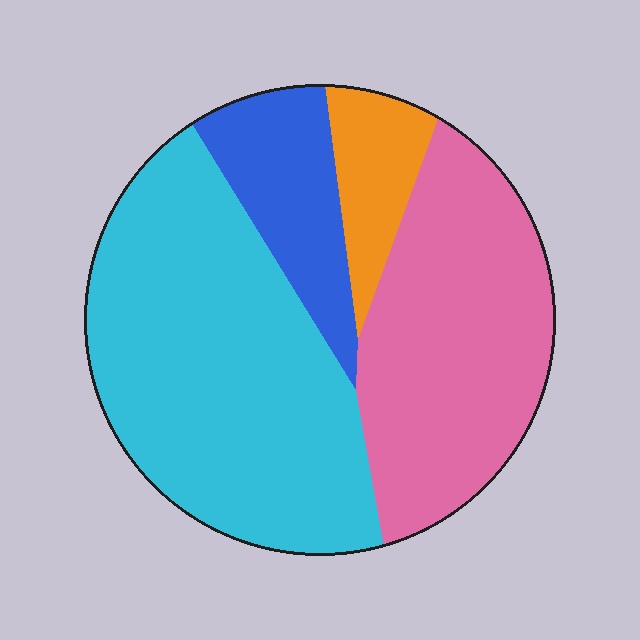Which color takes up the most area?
Cyan, at roughly 45%.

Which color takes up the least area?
Orange, at roughly 10%.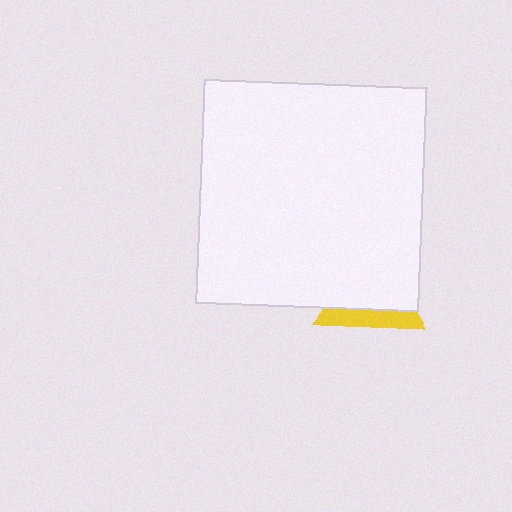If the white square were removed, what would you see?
You would see the complete yellow triangle.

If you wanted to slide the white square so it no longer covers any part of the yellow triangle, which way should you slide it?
Slide it up — that is the most direct way to separate the two shapes.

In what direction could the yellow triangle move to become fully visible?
The yellow triangle could move down. That would shift it out from behind the white square entirely.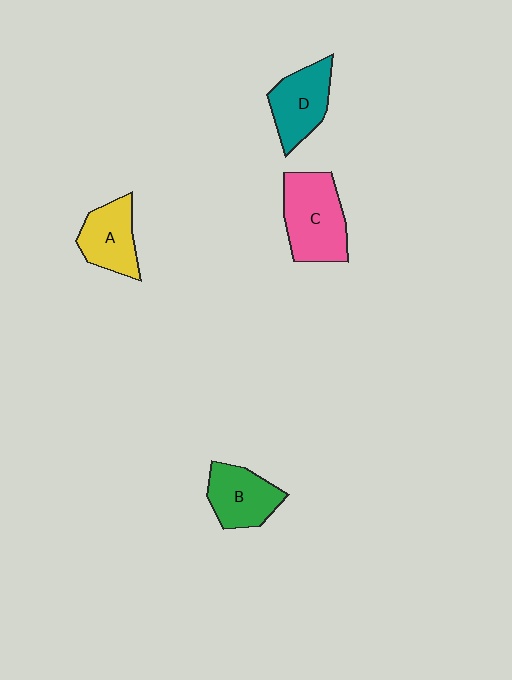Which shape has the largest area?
Shape C (pink).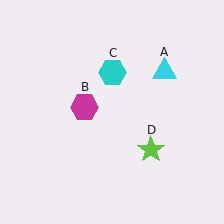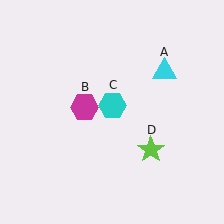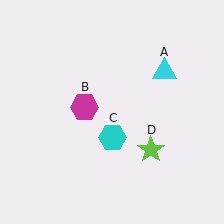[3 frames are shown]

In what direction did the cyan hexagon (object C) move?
The cyan hexagon (object C) moved down.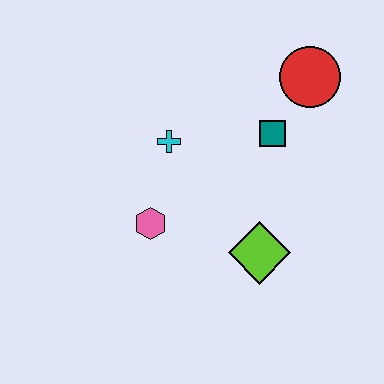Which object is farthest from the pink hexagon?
The red circle is farthest from the pink hexagon.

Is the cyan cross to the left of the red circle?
Yes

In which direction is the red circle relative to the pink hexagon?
The red circle is to the right of the pink hexagon.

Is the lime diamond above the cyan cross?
No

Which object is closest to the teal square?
The red circle is closest to the teal square.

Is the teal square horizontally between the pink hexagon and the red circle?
Yes